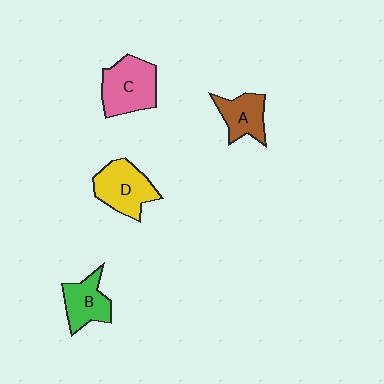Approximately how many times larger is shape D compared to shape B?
Approximately 1.3 times.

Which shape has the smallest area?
Shape A (brown).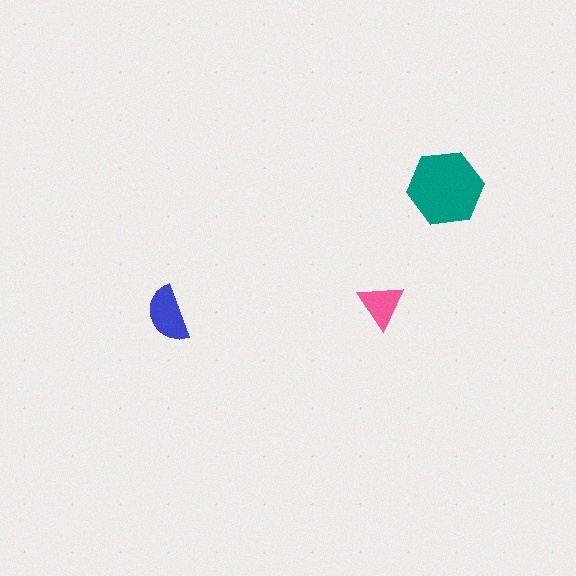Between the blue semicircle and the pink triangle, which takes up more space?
The blue semicircle.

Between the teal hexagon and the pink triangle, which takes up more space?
The teal hexagon.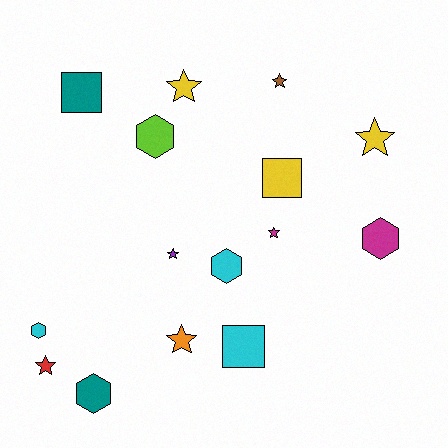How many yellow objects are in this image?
There are 3 yellow objects.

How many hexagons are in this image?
There are 5 hexagons.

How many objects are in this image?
There are 15 objects.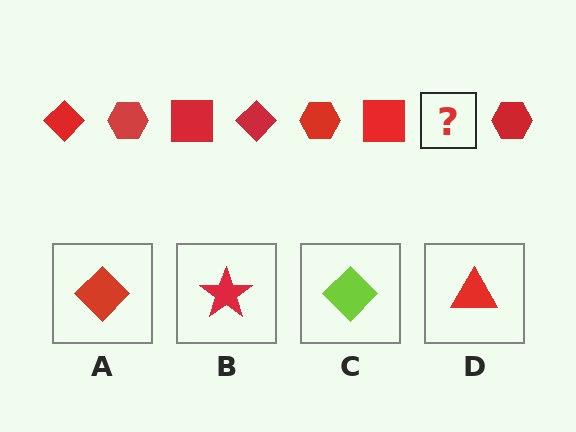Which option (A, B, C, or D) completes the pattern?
A.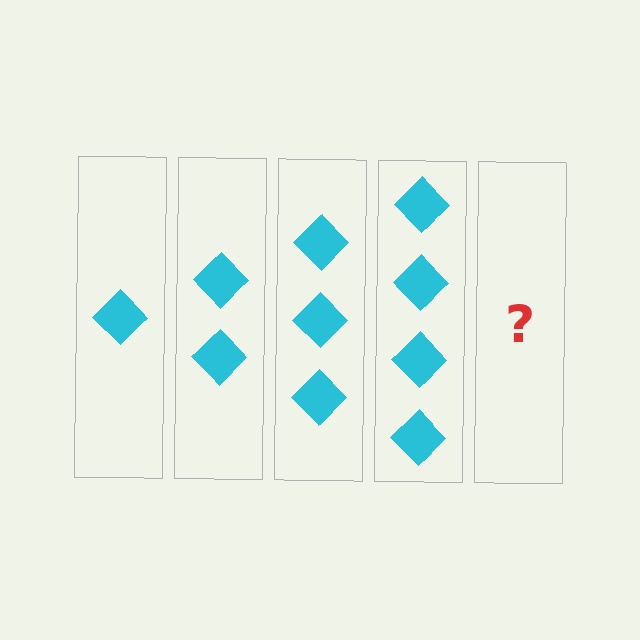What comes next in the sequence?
The next element should be 5 diamonds.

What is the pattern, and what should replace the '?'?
The pattern is that each step adds one more diamond. The '?' should be 5 diamonds.